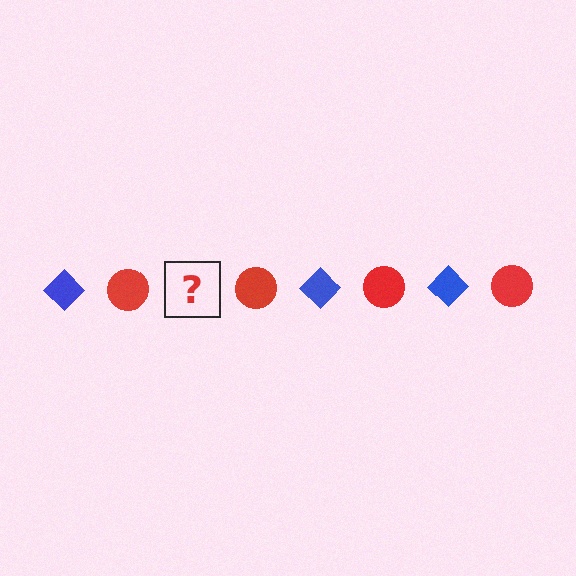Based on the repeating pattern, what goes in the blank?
The blank should be a blue diamond.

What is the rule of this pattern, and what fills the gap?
The rule is that the pattern alternates between blue diamond and red circle. The gap should be filled with a blue diamond.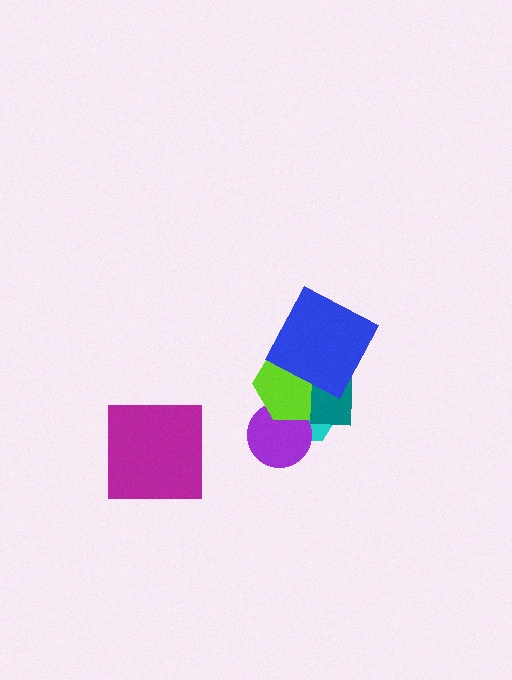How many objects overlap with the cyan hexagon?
3 objects overlap with the cyan hexagon.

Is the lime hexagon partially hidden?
Yes, it is partially covered by another shape.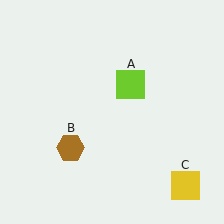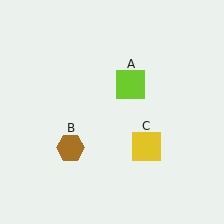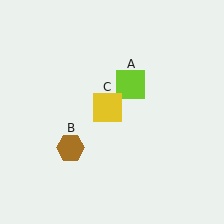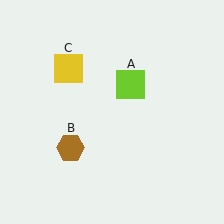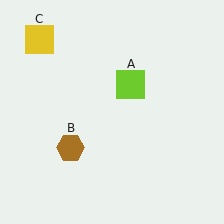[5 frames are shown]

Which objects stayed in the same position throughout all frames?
Lime square (object A) and brown hexagon (object B) remained stationary.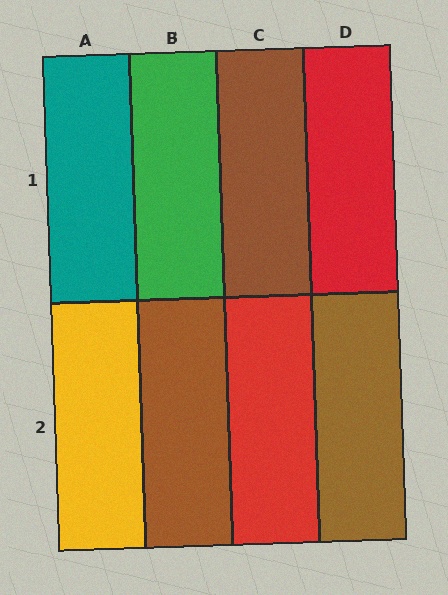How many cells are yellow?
1 cell is yellow.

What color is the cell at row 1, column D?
Red.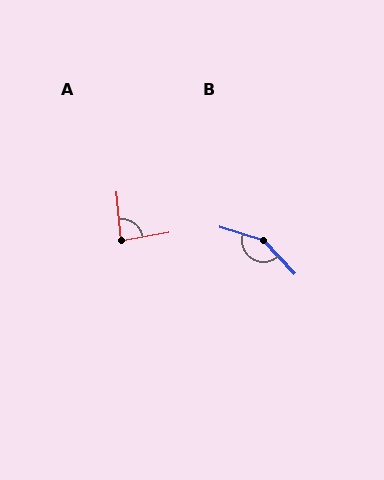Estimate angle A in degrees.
Approximately 85 degrees.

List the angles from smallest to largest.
A (85°), B (151°).